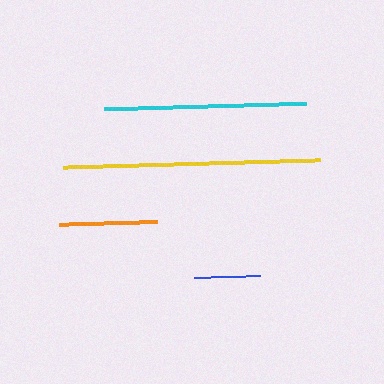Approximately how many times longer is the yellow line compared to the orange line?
The yellow line is approximately 2.6 times the length of the orange line.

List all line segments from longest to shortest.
From longest to shortest: yellow, cyan, orange, blue.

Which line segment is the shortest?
The blue line is the shortest at approximately 66 pixels.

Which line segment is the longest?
The yellow line is the longest at approximately 257 pixels.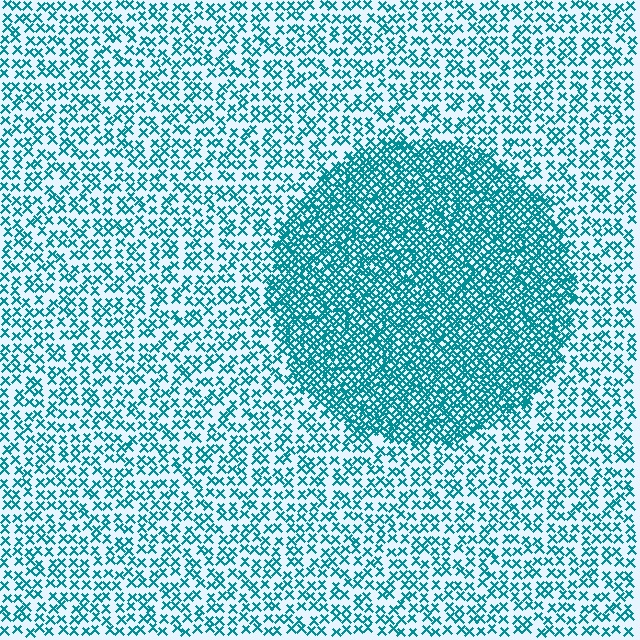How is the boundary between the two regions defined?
The boundary is defined by a change in element density (approximately 2.4x ratio). All elements are the same color, size, and shape.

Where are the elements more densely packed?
The elements are more densely packed inside the circle boundary.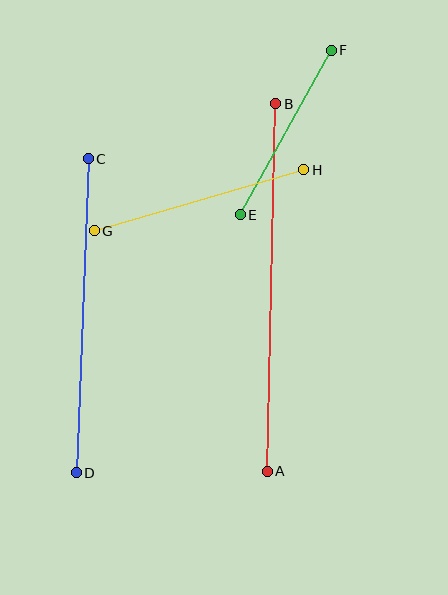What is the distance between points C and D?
The distance is approximately 314 pixels.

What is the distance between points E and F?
The distance is approximately 188 pixels.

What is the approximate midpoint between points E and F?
The midpoint is at approximately (286, 132) pixels.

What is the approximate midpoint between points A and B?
The midpoint is at approximately (272, 287) pixels.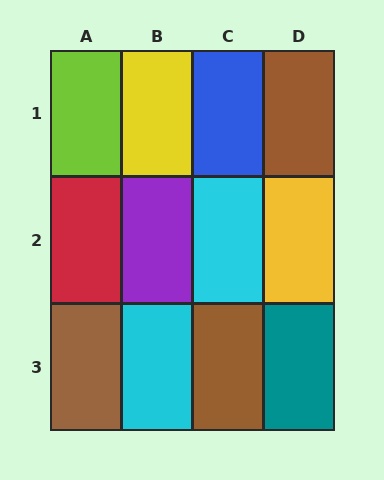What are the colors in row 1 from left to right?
Lime, yellow, blue, brown.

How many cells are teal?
1 cell is teal.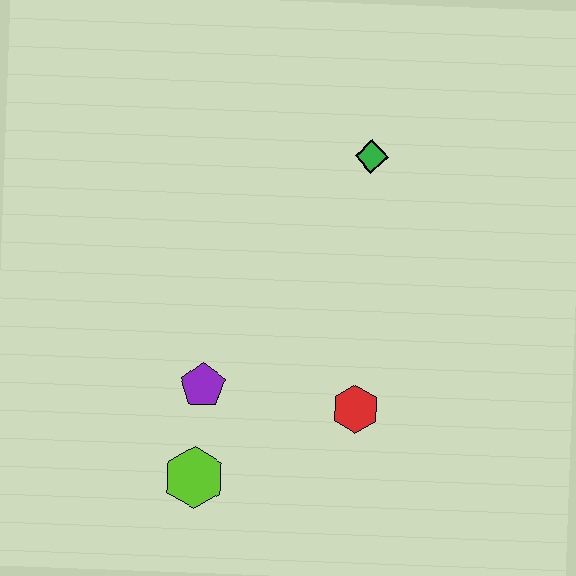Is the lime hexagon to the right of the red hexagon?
No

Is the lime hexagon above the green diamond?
No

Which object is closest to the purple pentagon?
The lime hexagon is closest to the purple pentagon.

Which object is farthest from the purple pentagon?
The green diamond is farthest from the purple pentagon.